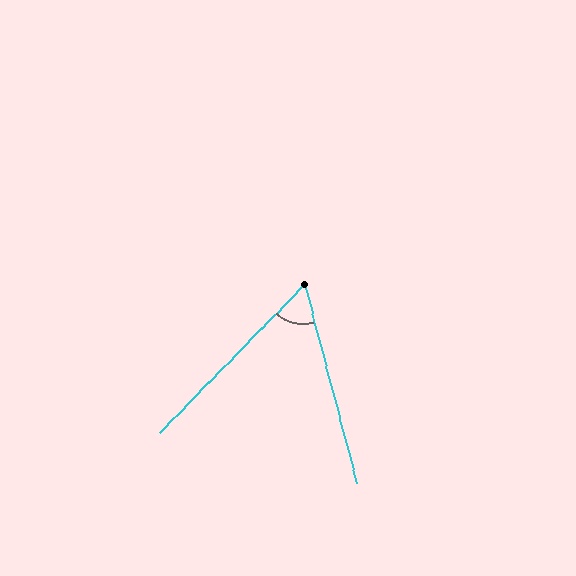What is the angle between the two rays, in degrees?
Approximately 59 degrees.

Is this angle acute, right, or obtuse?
It is acute.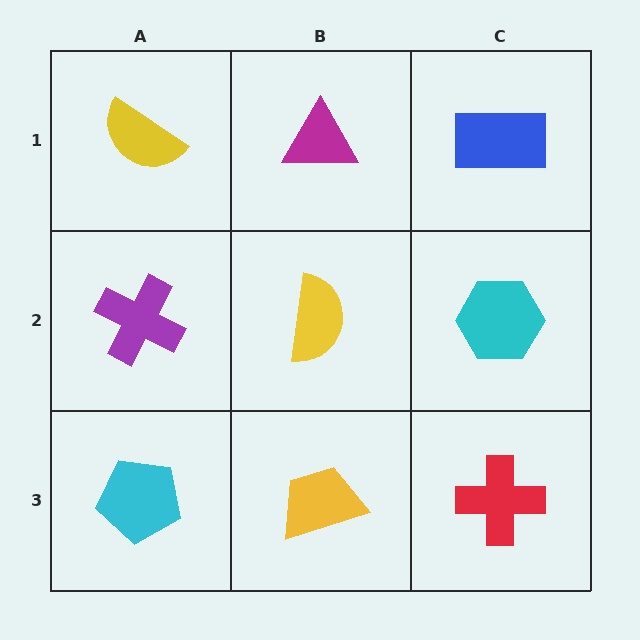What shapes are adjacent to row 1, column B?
A yellow semicircle (row 2, column B), a yellow semicircle (row 1, column A), a blue rectangle (row 1, column C).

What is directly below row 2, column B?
A yellow trapezoid.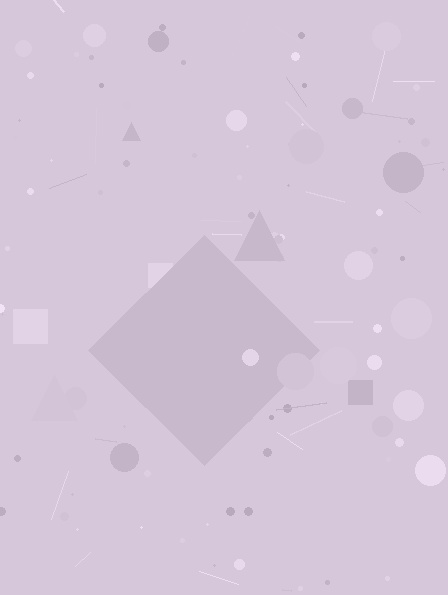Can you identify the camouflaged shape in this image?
The camouflaged shape is a diamond.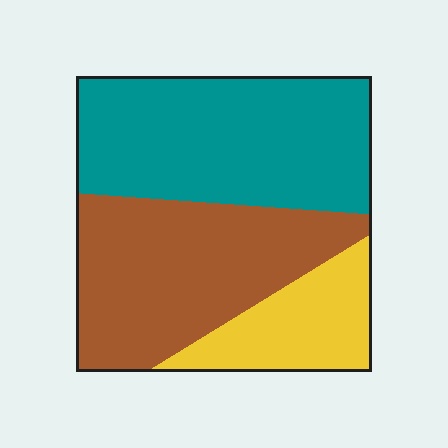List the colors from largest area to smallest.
From largest to smallest: teal, brown, yellow.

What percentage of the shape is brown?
Brown covers roughly 40% of the shape.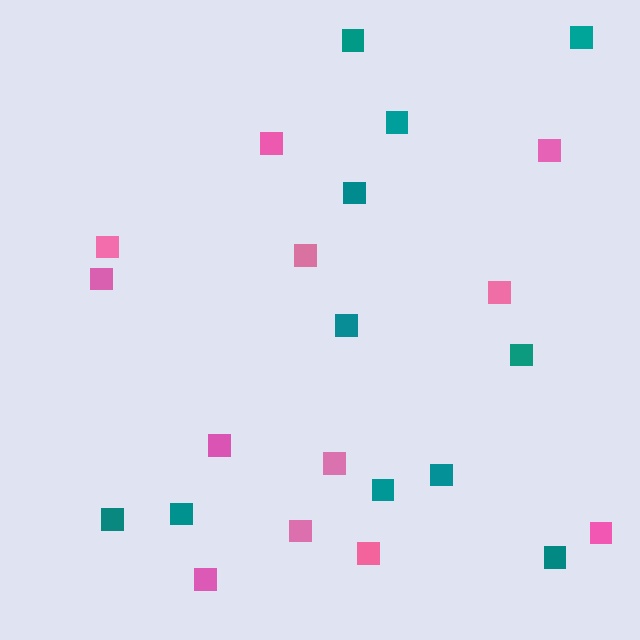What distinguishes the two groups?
There are 2 groups: one group of pink squares (12) and one group of teal squares (11).